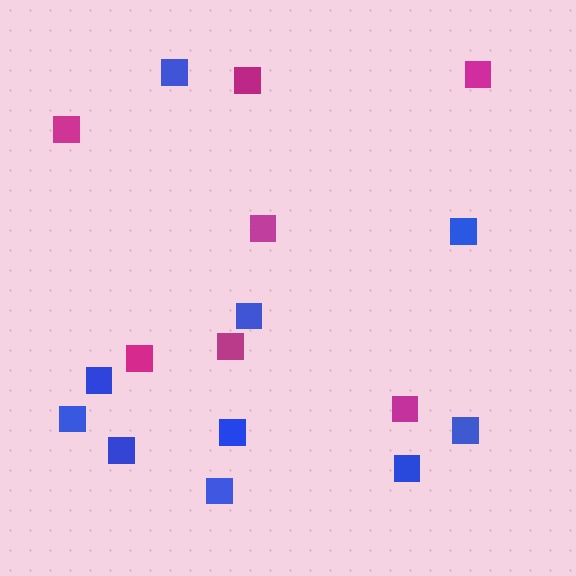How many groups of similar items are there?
There are 2 groups: one group of blue squares (10) and one group of magenta squares (7).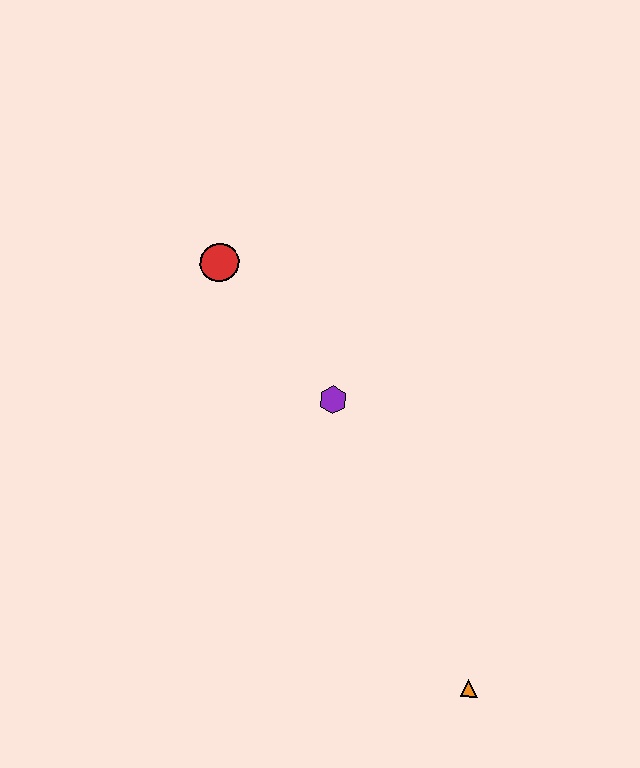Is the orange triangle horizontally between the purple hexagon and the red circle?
No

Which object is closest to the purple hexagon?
The red circle is closest to the purple hexagon.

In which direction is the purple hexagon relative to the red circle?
The purple hexagon is below the red circle.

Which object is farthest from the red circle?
The orange triangle is farthest from the red circle.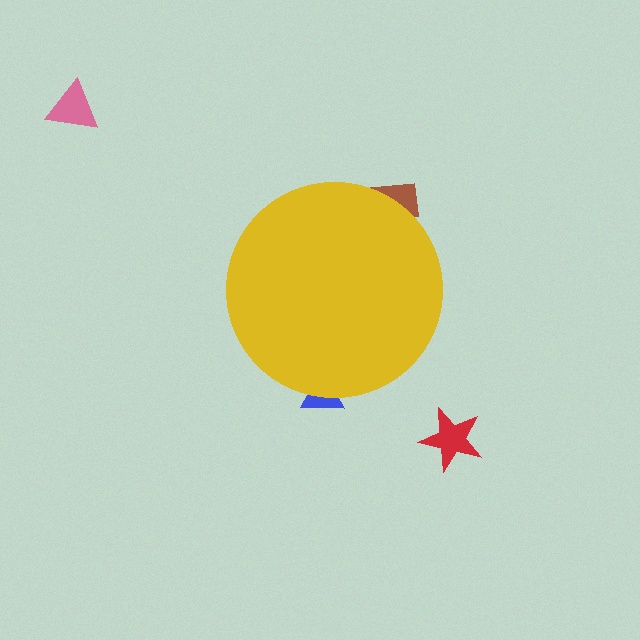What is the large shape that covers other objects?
A yellow circle.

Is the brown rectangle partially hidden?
Yes, the brown rectangle is partially hidden behind the yellow circle.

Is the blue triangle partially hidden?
Yes, the blue triangle is partially hidden behind the yellow circle.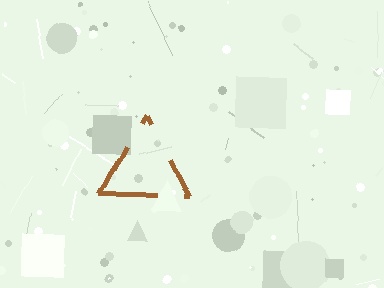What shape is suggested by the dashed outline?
The dashed outline suggests a triangle.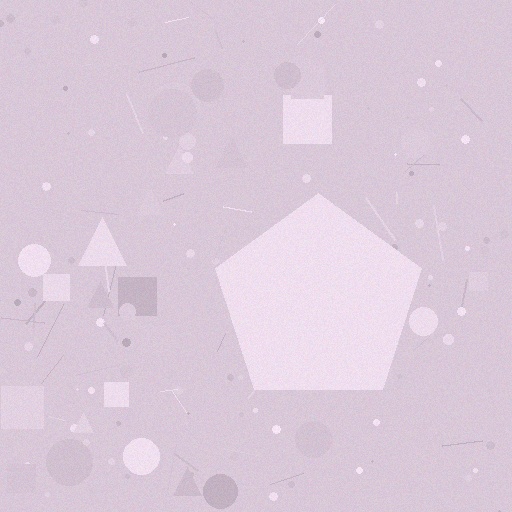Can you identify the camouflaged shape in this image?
The camouflaged shape is a pentagon.